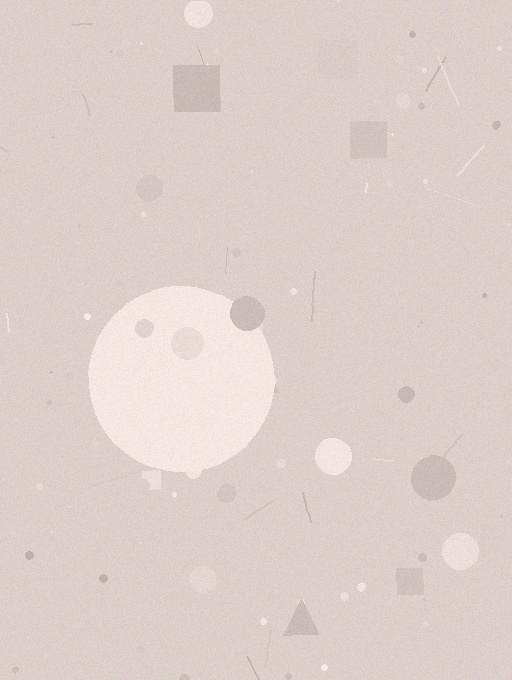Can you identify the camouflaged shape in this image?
The camouflaged shape is a circle.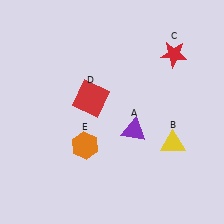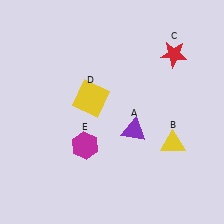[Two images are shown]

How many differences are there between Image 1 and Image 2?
There are 2 differences between the two images.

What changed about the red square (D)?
In Image 1, D is red. In Image 2, it changed to yellow.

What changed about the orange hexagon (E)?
In Image 1, E is orange. In Image 2, it changed to magenta.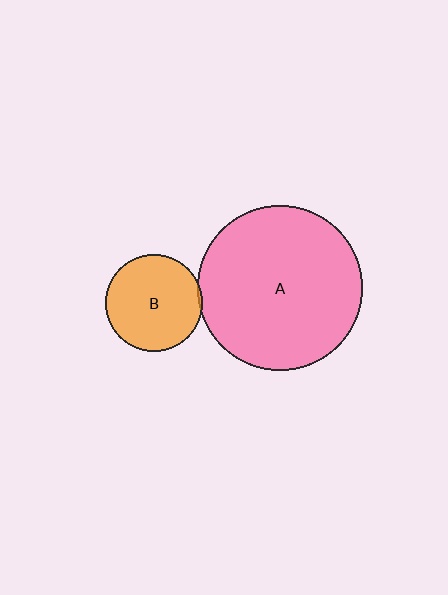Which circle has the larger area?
Circle A (pink).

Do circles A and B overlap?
Yes.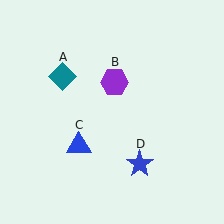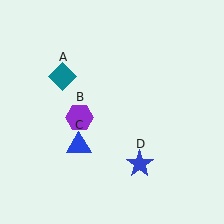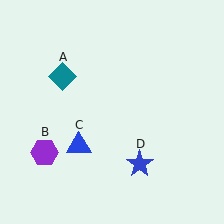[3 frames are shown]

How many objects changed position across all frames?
1 object changed position: purple hexagon (object B).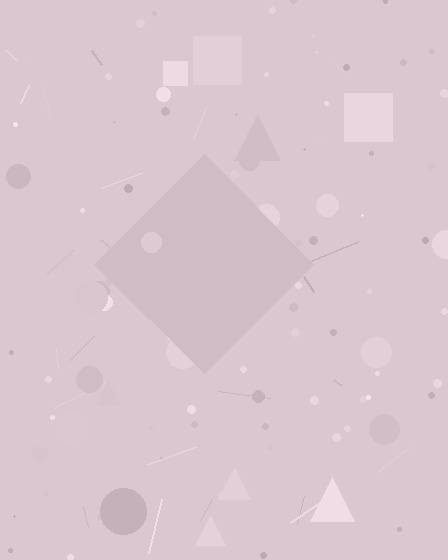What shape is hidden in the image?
A diamond is hidden in the image.